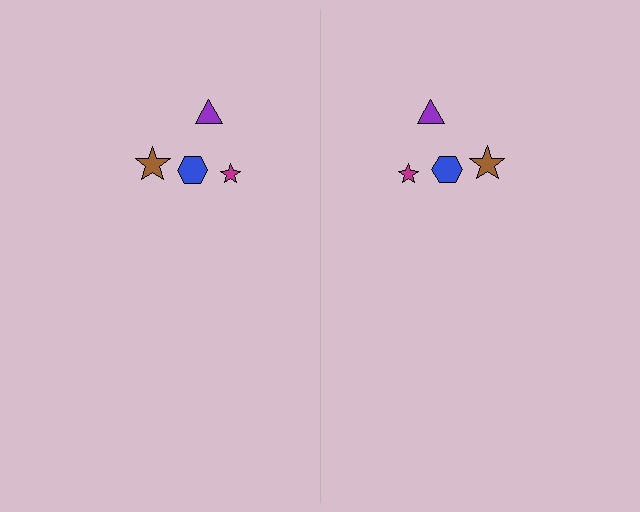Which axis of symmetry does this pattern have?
The pattern has a vertical axis of symmetry running through the center of the image.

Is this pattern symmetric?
Yes, this pattern has bilateral (reflection) symmetry.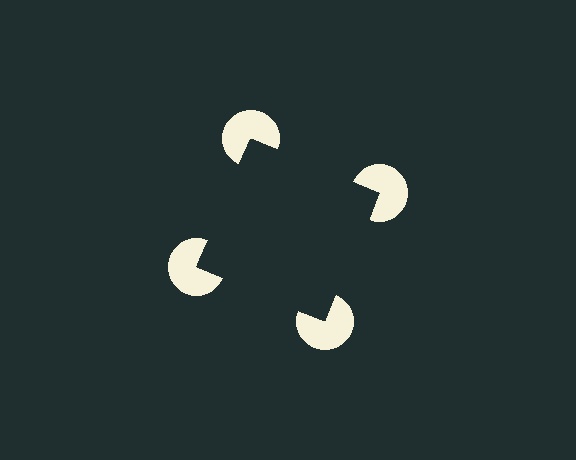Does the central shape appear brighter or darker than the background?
It typically appears slightly darker than the background, even though no actual brightness change is drawn.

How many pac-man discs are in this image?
There are 4 — one at each vertex of the illusory square.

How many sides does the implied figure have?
4 sides.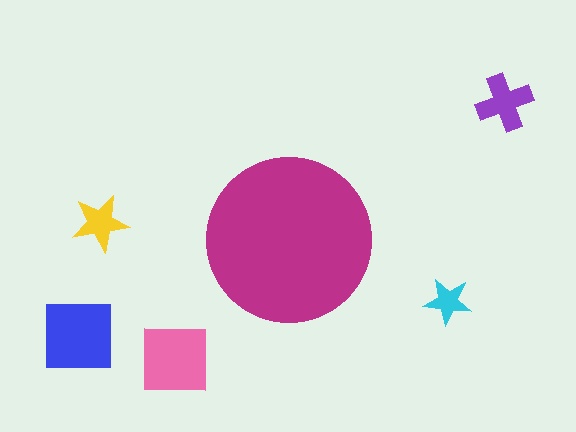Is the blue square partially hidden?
No, the blue square is fully visible.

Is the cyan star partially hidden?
No, the cyan star is fully visible.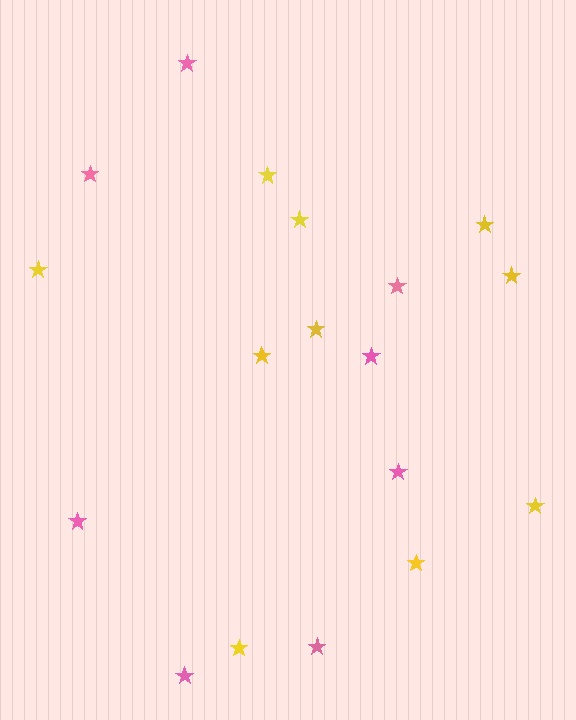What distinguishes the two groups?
There are 2 groups: one group of pink stars (8) and one group of yellow stars (10).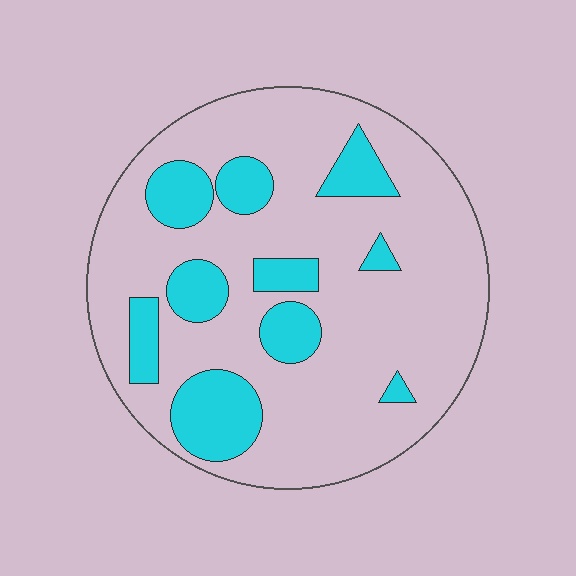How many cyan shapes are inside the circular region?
10.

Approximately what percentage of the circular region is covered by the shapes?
Approximately 25%.